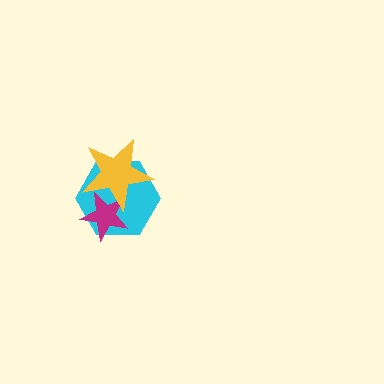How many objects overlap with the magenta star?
2 objects overlap with the magenta star.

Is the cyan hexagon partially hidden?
Yes, it is partially covered by another shape.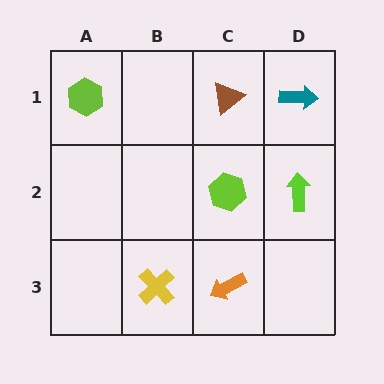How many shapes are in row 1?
3 shapes.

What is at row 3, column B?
A yellow cross.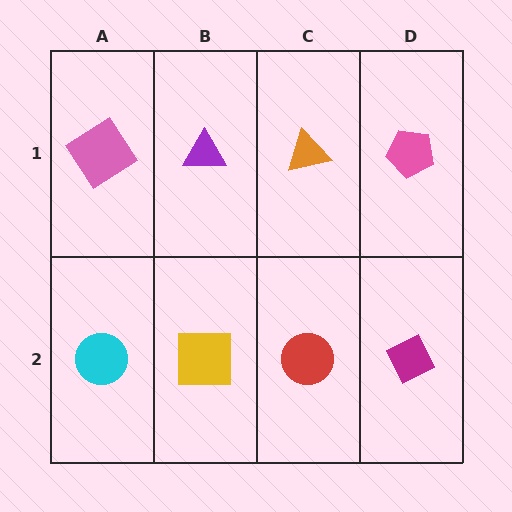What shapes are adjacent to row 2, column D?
A pink pentagon (row 1, column D), a red circle (row 2, column C).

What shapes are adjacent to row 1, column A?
A cyan circle (row 2, column A), a purple triangle (row 1, column B).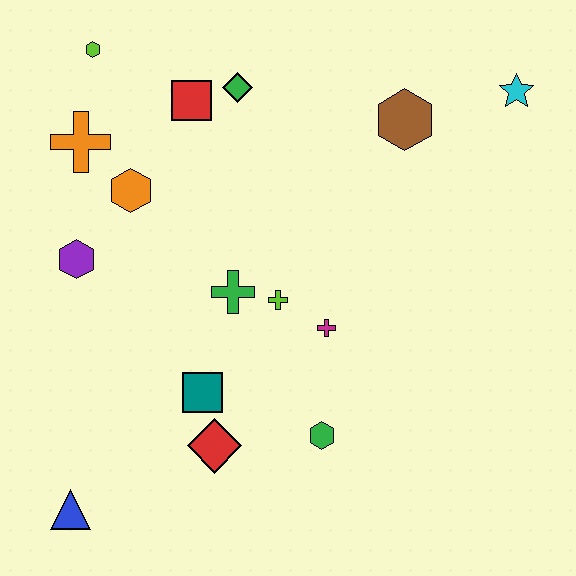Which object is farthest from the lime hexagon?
The blue triangle is farthest from the lime hexagon.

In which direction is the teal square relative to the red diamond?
The teal square is above the red diamond.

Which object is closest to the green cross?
The lime cross is closest to the green cross.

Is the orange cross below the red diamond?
No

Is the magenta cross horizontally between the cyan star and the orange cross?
Yes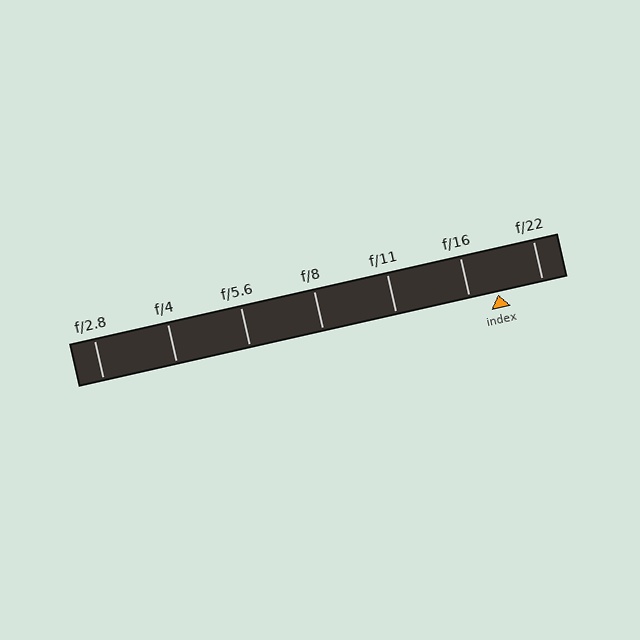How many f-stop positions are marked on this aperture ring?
There are 7 f-stop positions marked.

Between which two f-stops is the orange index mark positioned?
The index mark is between f/16 and f/22.